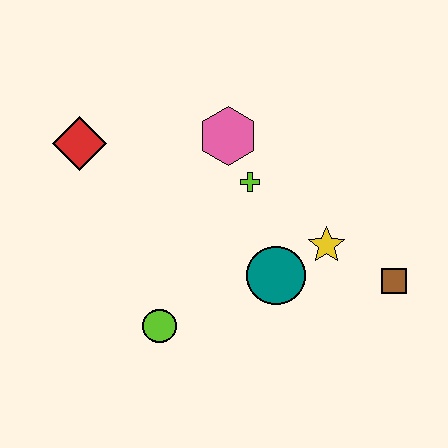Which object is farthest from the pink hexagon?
The brown square is farthest from the pink hexagon.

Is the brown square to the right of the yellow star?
Yes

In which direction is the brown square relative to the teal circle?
The brown square is to the right of the teal circle.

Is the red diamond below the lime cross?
No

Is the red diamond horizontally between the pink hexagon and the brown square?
No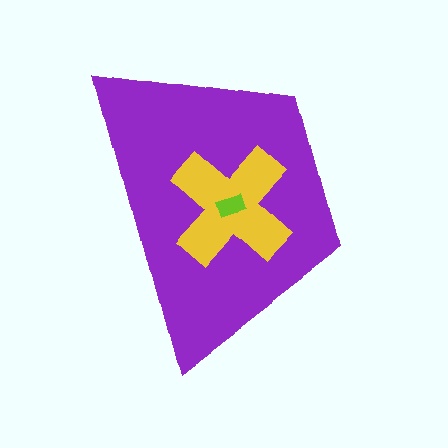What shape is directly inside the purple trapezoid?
The yellow cross.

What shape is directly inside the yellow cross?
The lime rectangle.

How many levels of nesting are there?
3.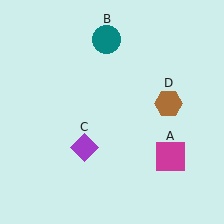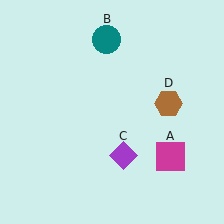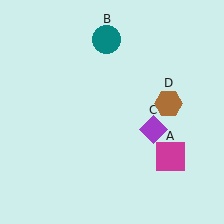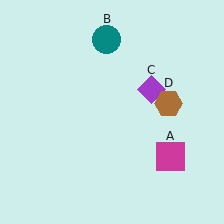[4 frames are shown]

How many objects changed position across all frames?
1 object changed position: purple diamond (object C).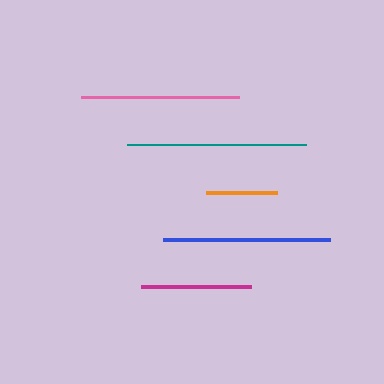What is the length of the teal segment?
The teal segment is approximately 179 pixels long.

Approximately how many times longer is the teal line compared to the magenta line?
The teal line is approximately 1.6 times the length of the magenta line.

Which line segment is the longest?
The teal line is the longest at approximately 179 pixels.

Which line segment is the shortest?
The orange line is the shortest at approximately 72 pixels.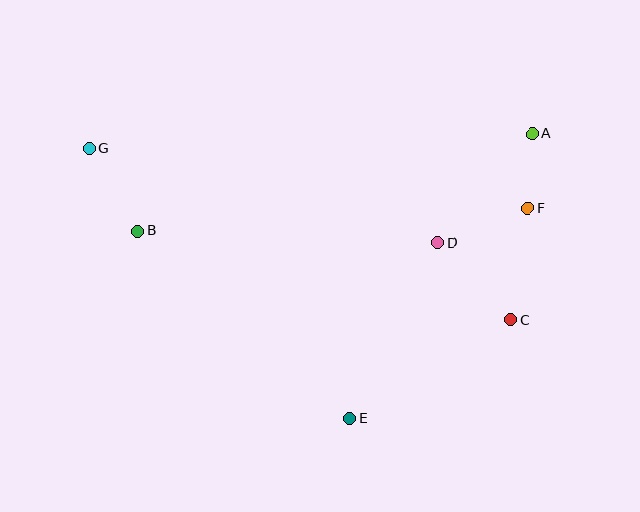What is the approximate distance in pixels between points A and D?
The distance between A and D is approximately 145 pixels.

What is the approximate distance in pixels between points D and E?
The distance between D and E is approximately 196 pixels.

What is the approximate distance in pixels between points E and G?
The distance between E and G is approximately 375 pixels.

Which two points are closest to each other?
Points A and F are closest to each other.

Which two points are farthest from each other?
Points C and G are farthest from each other.